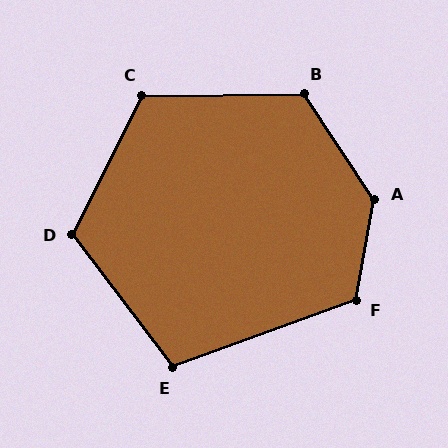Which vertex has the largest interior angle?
A, at approximately 136 degrees.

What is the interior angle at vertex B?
Approximately 123 degrees (obtuse).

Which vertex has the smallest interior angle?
E, at approximately 107 degrees.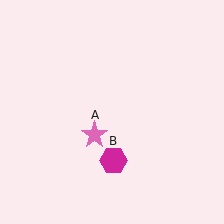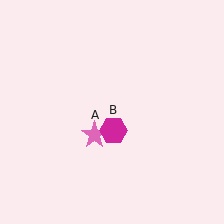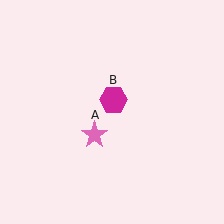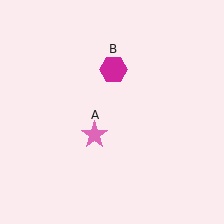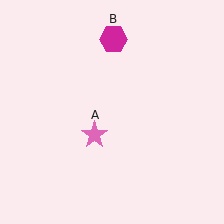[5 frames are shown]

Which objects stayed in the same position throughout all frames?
Pink star (object A) remained stationary.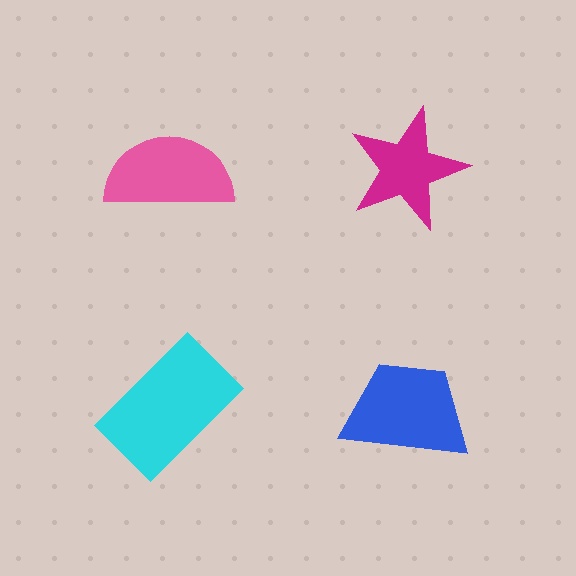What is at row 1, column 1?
A pink semicircle.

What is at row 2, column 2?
A blue trapezoid.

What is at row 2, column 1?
A cyan rectangle.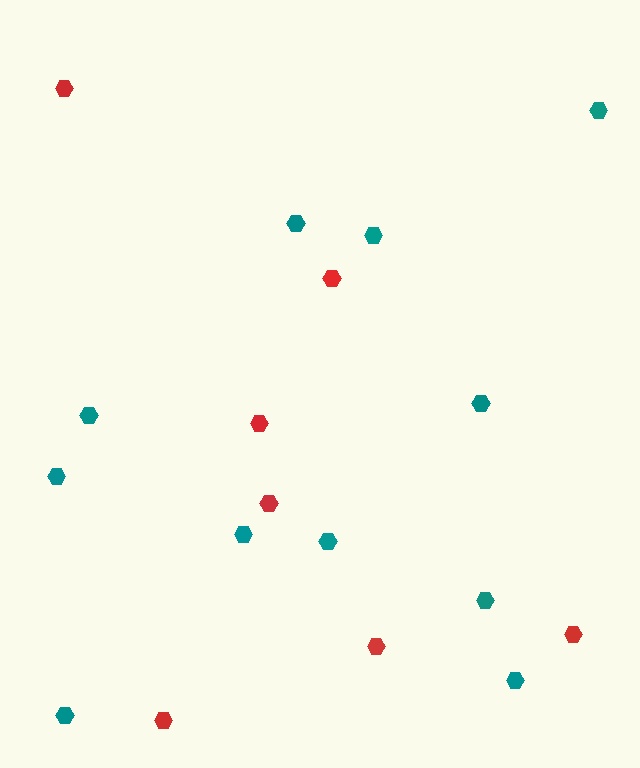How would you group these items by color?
There are 2 groups: one group of red hexagons (7) and one group of teal hexagons (11).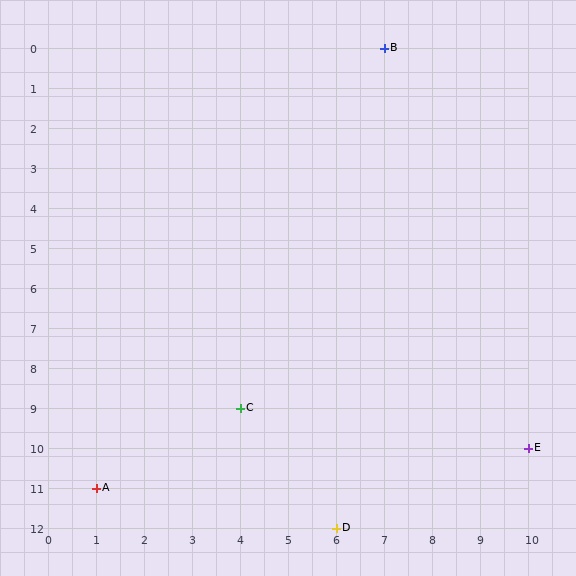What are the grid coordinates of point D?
Point D is at grid coordinates (6, 12).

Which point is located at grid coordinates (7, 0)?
Point B is at (7, 0).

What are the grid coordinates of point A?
Point A is at grid coordinates (1, 11).